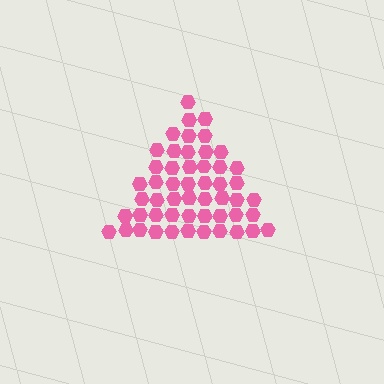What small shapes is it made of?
It is made of small hexagons.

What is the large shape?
The large shape is a triangle.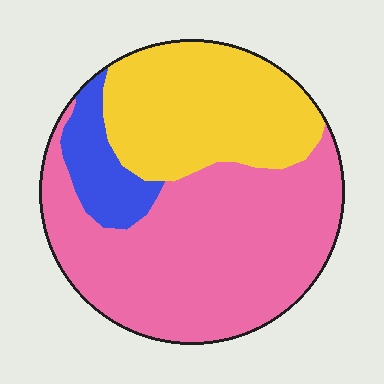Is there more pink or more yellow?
Pink.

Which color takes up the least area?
Blue, at roughly 10%.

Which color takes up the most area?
Pink, at roughly 55%.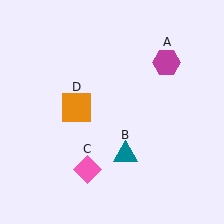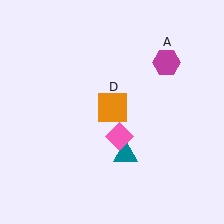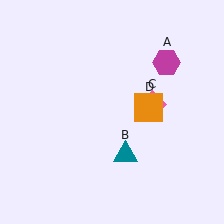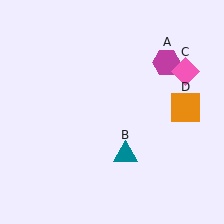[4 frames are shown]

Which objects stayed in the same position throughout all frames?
Magenta hexagon (object A) and teal triangle (object B) remained stationary.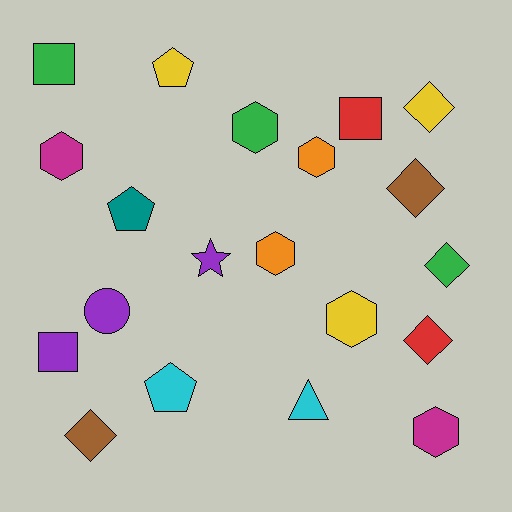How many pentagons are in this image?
There are 3 pentagons.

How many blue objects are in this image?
There are no blue objects.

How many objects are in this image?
There are 20 objects.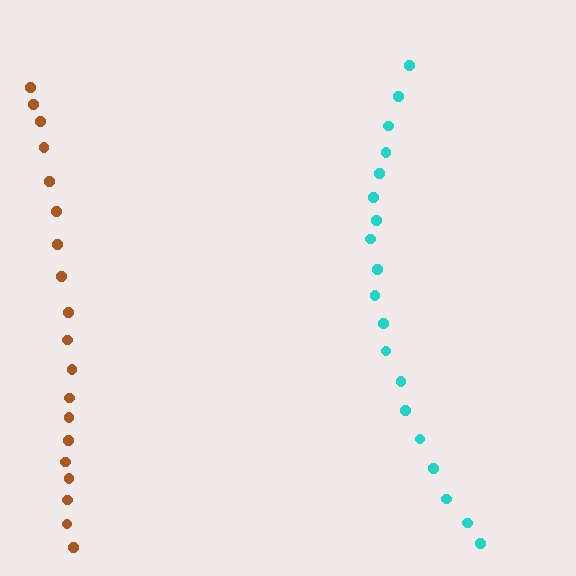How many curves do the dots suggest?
There are 2 distinct paths.